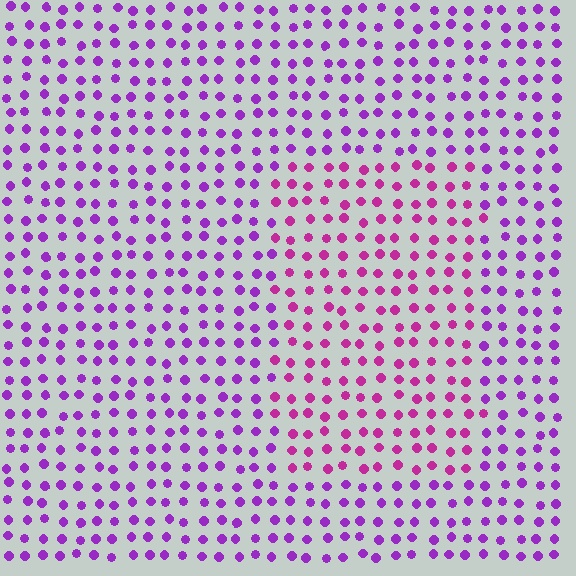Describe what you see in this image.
The image is filled with small purple elements in a uniform arrangement. A rectangle-shaped region is visible where the elements are tinted to a slightly different hue, forming a subtle color boundary.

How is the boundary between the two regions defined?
The boundary is defined purely by a slight shift in hue (about 32 degrees). Spacing, size, and orientation are identical on both sides.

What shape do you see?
I see a rectangle.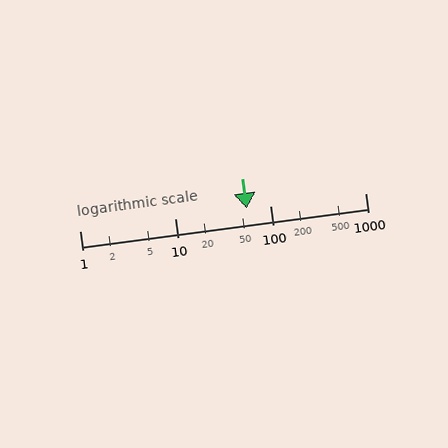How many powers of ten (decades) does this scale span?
The scale spans 3 decades, from 1 to 1000.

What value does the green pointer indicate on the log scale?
The pointer indicates approximately 57.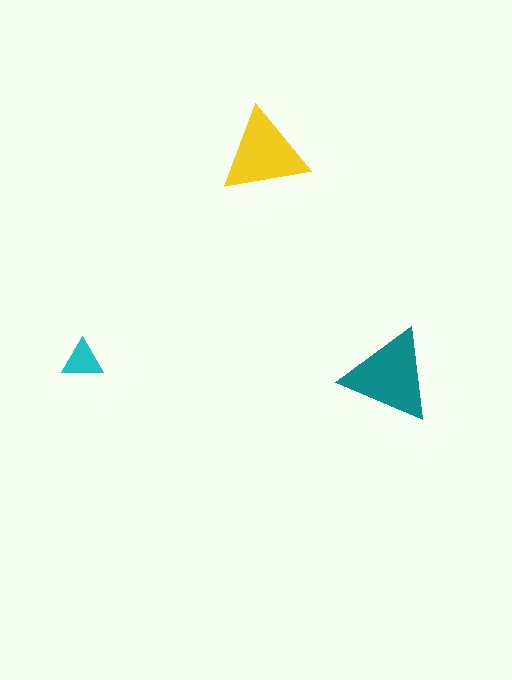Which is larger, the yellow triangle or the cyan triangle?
The yellow one.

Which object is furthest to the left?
The cyan triangle is leftmost.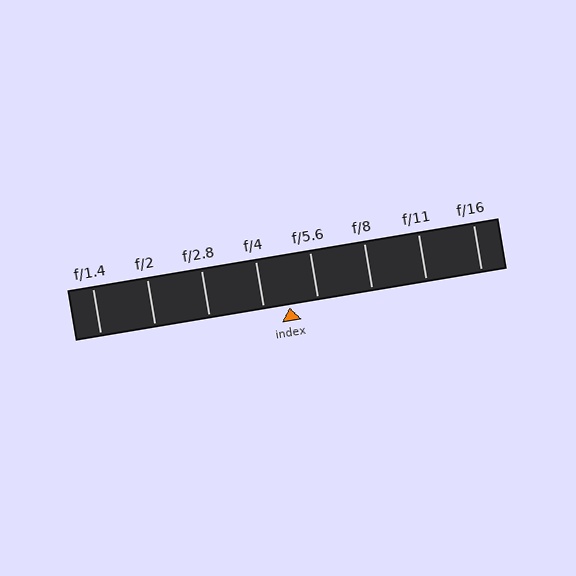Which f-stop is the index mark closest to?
The index mark is closest to f/4.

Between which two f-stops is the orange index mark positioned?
The index mark is between f/4 and f/5.6.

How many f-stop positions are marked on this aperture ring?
There are 8 f-stop positions marked.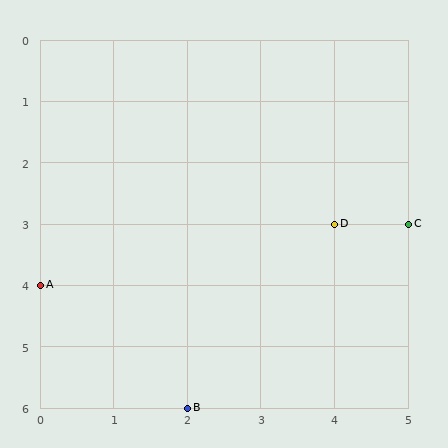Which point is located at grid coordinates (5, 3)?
Point C is at (5, 3).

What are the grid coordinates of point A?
Point A is at grid coordinates (0, 4).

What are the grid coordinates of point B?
Point B is at grid coordinates (2, 6).